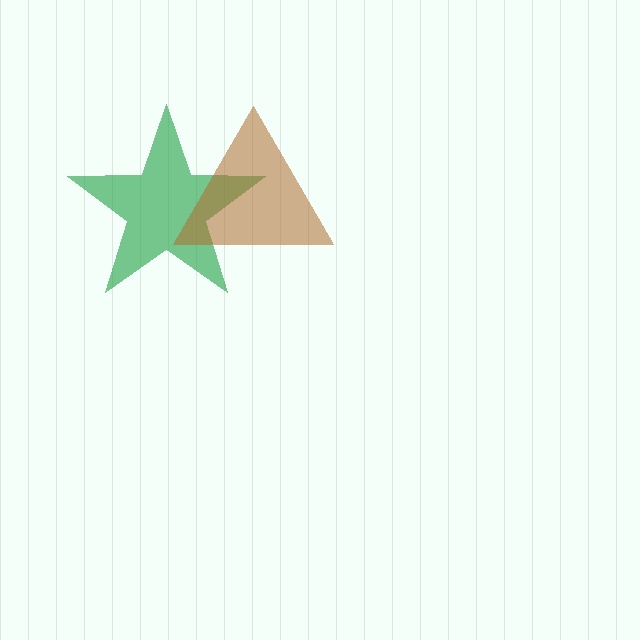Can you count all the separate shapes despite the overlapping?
Yes, there are 2 separate shapes.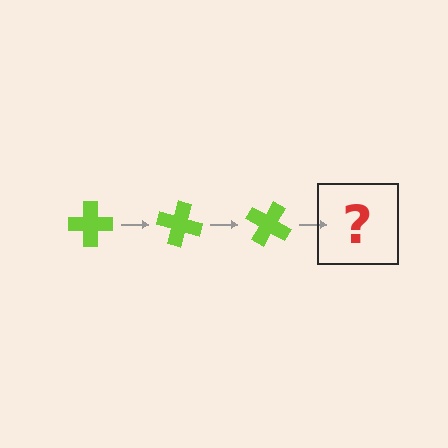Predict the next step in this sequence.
The next step is a lime cross rotated 45 degrees.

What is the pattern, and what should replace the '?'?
The pattern is that the cross rotates 15 degrees each step. The '?' should be a lime cross rotated 45 degrees.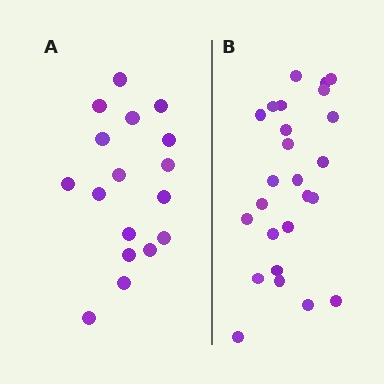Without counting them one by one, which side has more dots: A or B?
Region B (the right region) has more dots.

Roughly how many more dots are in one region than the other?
Region B has roughly 8 or so more dots than region A.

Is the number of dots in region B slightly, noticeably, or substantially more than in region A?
Region B has substantially more. The ratio is roughly 1.5 to 1.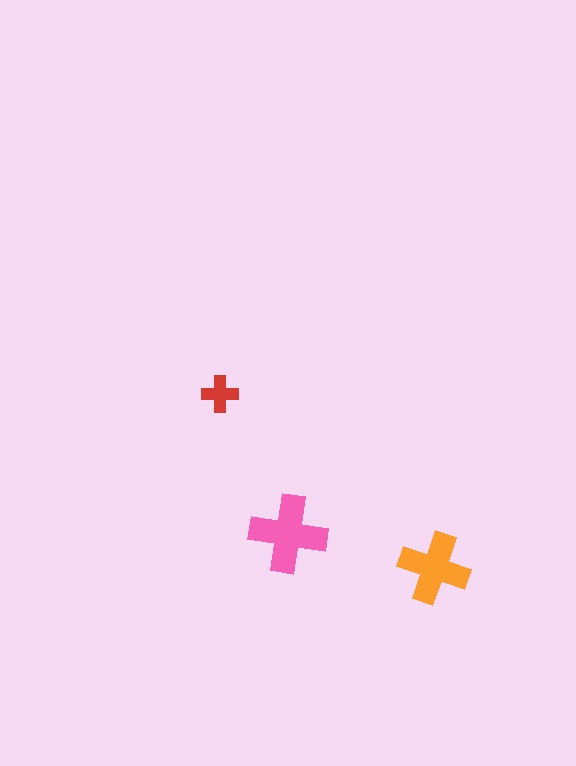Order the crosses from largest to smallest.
the pink one, the orange one, the red one.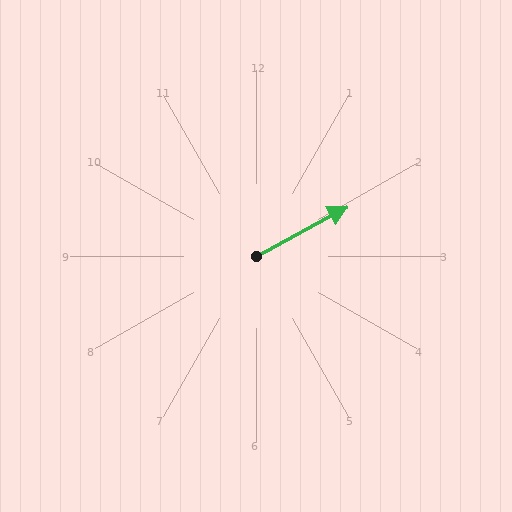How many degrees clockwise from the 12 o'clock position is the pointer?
Approximately 61 degrees.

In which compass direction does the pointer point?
Northeast.